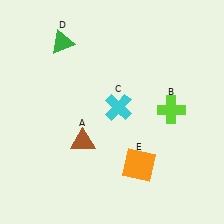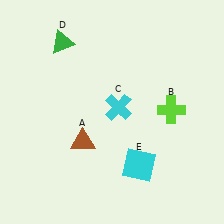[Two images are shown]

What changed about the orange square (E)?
In Image 1, E is orange. In Image 2, it changed to cyan.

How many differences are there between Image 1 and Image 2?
There is 1 difference between the two images.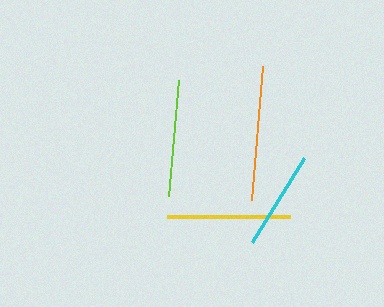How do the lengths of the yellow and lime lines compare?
The yellow and lime lines are approximately the same length.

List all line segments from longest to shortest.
From longest to shortest: orange, yellow, lime, cyan.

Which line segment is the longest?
The orange line is the longest at approximately 134 pixels.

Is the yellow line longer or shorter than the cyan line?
The yellow line is longer than the cyan line.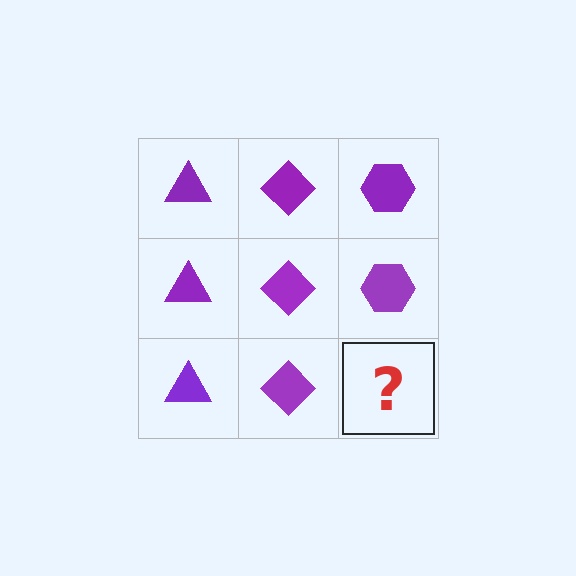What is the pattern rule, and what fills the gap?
The rule is that each column has a consistent shape. The gap should be filled with a purple hexagon.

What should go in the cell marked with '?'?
The missing cell should contain a purple hexagon.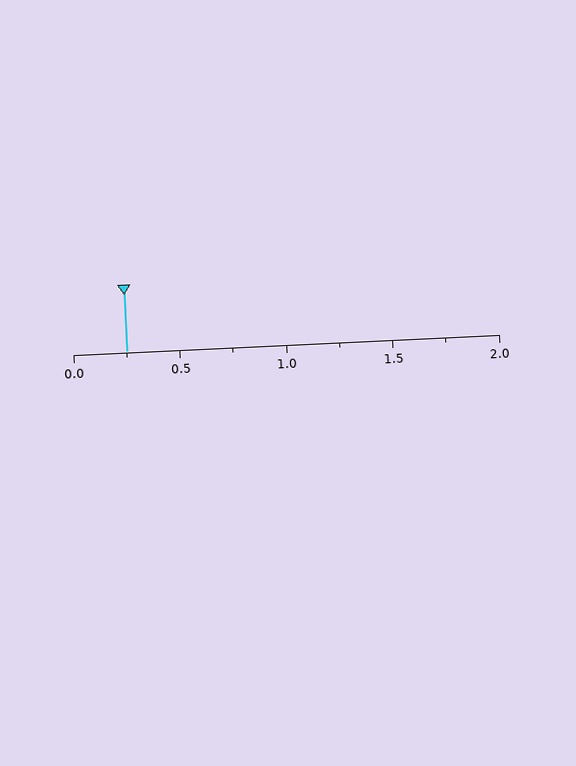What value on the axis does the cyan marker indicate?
The marker indicates approximately 0.25.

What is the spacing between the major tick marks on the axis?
The major ticks are spaced 0.5 apart.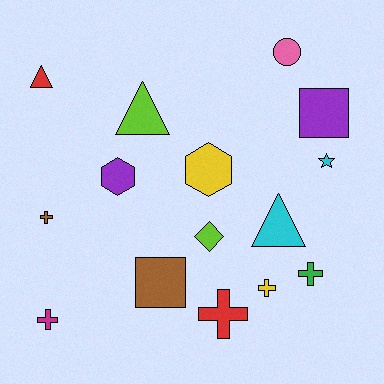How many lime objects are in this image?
There are 2 lime objects.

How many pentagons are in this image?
There are no pentagons.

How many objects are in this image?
There are 15 objects.